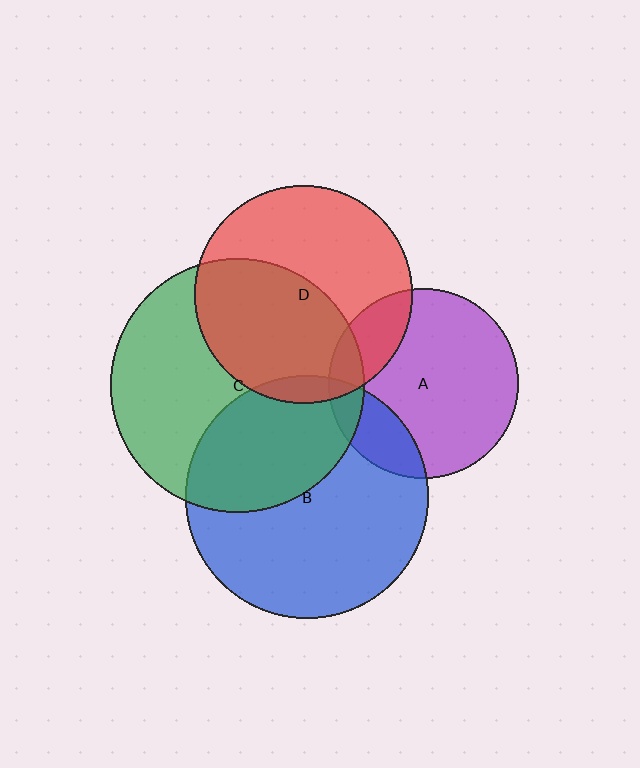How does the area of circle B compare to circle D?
Approximately 1.2 times.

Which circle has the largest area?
Circle C (green).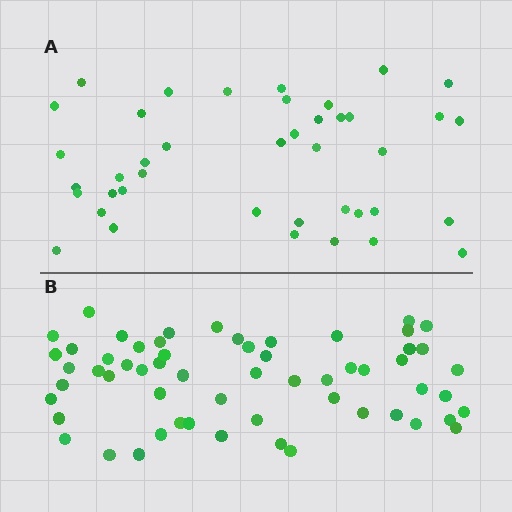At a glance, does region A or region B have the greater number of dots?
Region B (the bottom region) has more dots.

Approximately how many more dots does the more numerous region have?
Region B has approximately 20 more dots than region A.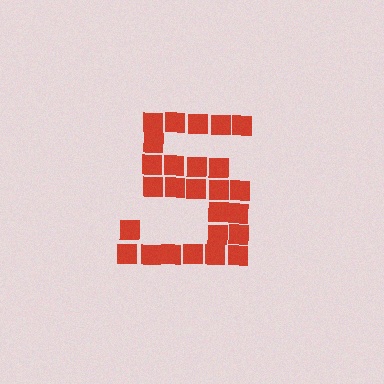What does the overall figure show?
The overall figure shows the digit 5.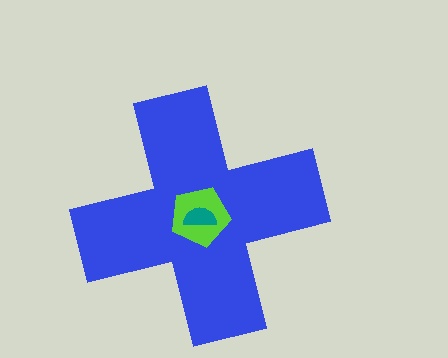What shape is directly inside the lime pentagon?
The teal semicircle.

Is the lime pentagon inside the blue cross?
Yes.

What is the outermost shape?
The blue cross.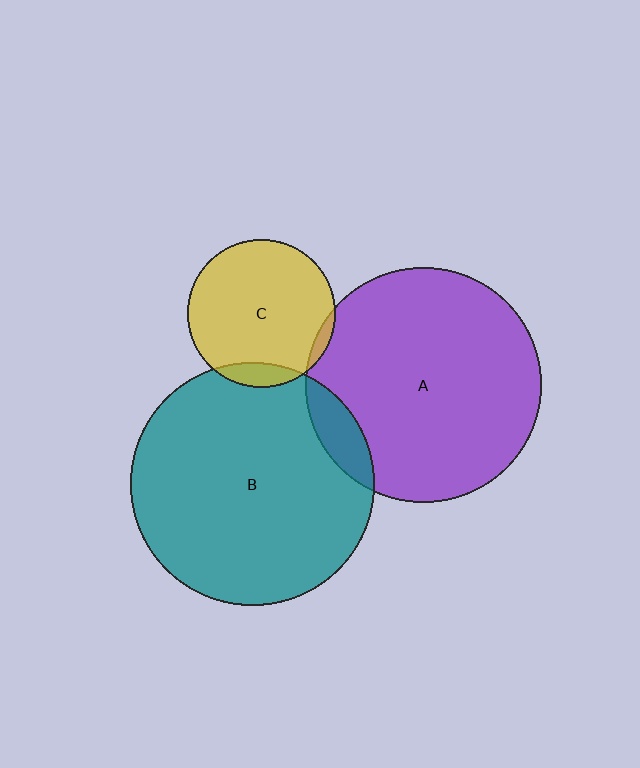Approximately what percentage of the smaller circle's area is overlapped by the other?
Approximately 10%.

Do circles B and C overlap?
Yes.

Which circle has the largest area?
Circle B (teal).